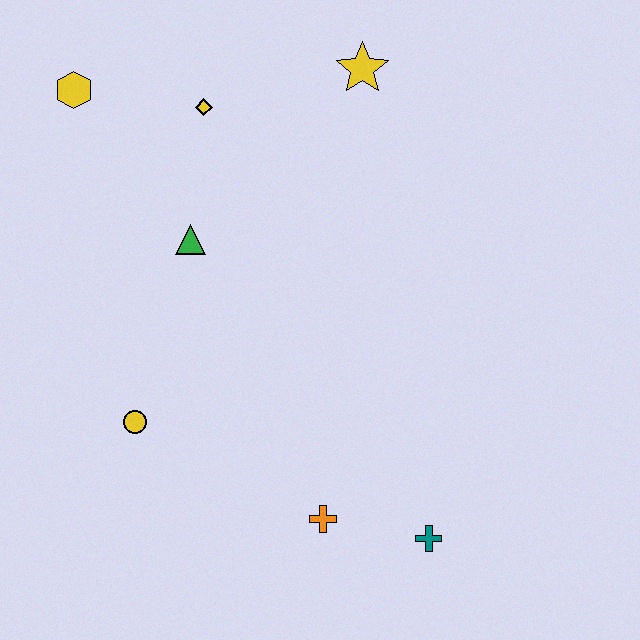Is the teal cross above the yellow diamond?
No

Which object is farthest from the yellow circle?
The yellow star is farthest from the yellow circle.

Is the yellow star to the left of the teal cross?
Yes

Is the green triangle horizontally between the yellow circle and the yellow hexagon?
No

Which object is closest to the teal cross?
The orange cross is closest to the teal cross.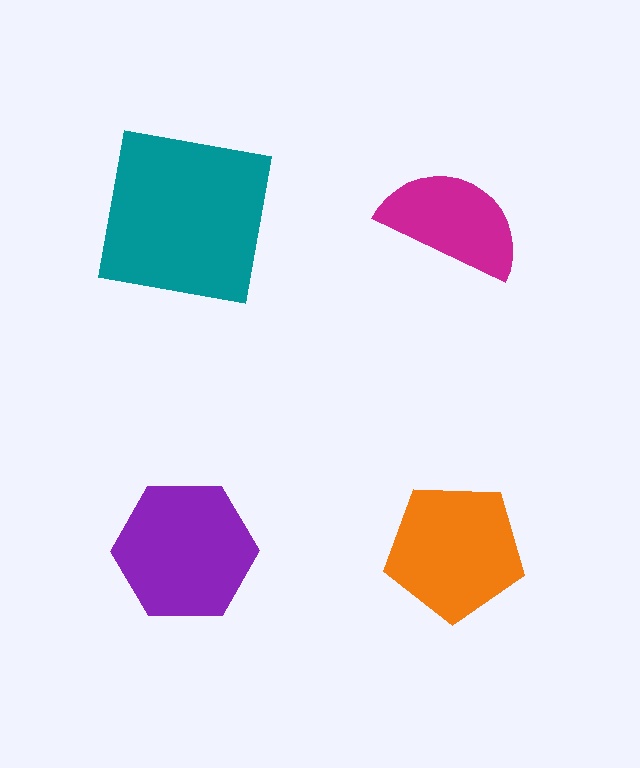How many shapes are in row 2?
2 shapes.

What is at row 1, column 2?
A magenta semicircle.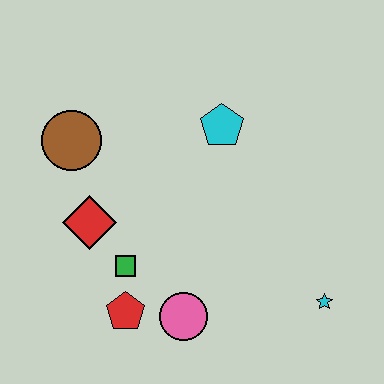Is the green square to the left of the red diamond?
No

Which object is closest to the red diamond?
The green square is closest to the red diamond.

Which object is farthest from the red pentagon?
The cyan pentagon is farthest from the red pentagon.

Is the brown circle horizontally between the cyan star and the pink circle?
No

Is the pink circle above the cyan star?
No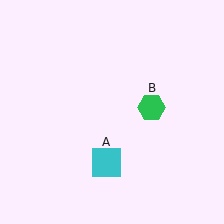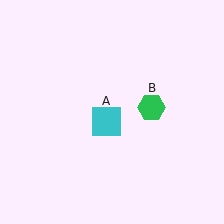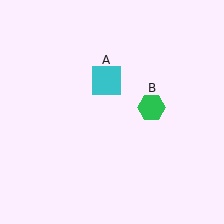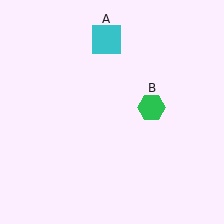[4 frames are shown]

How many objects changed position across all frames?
1 object changed position: cyan square (object A).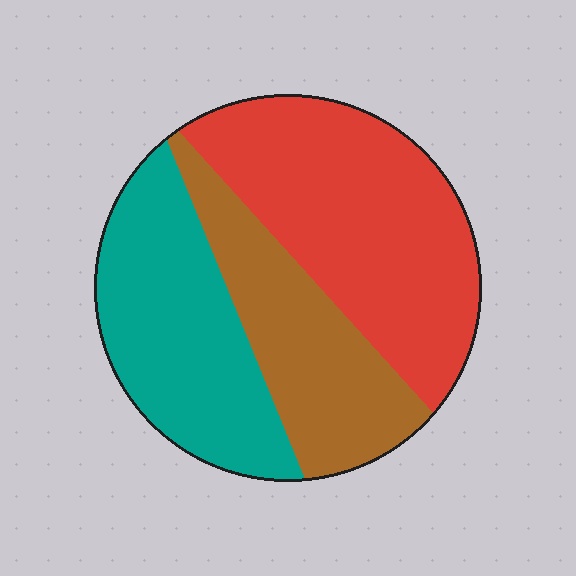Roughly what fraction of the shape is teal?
Teal covers roughly 30% of the shape.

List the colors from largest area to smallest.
From largest to smallest: red, teal, brown.